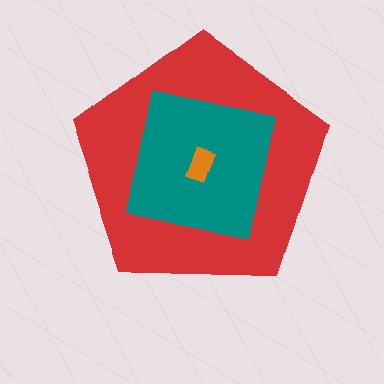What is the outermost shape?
The red pentagon.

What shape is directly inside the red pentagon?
The teal square.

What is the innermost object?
The orange rectangle.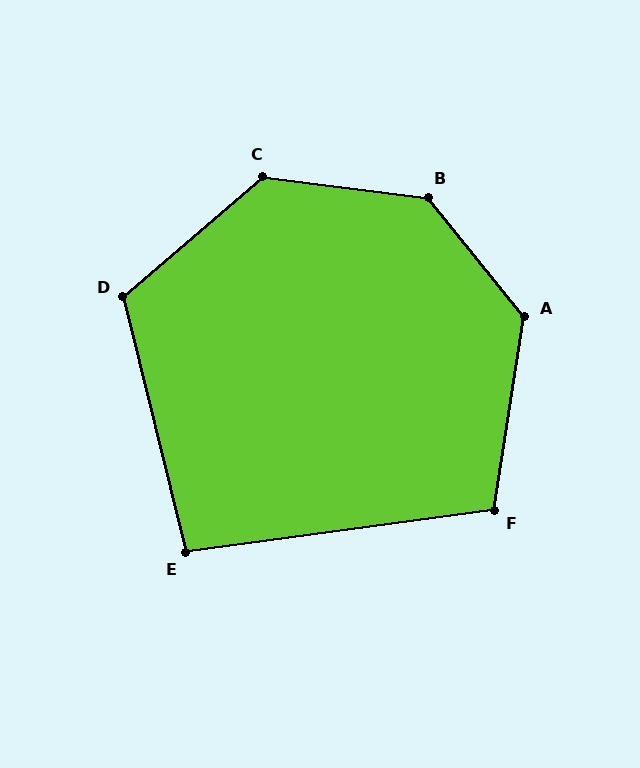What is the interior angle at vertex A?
Approximately 132 degrees (obtuse).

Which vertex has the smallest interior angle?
E, at approximately 96 degrees.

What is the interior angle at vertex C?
Approximately 132 degrees (obtuse).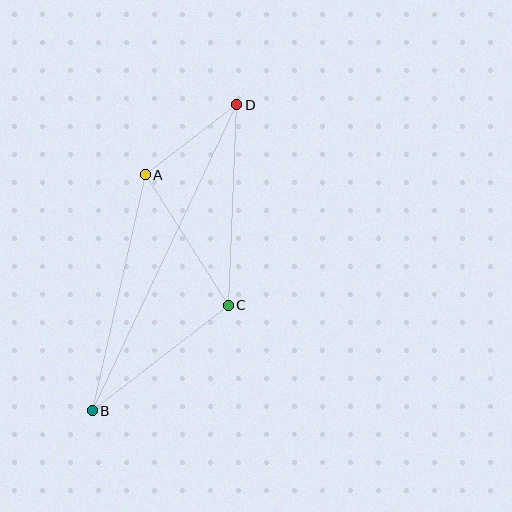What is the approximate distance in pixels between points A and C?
The distance between A and C is approximately 155 pixels.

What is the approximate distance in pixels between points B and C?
The distance between B and C is approximately 172 pixels.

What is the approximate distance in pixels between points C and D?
The distance between C and D is approximately 201 pixels.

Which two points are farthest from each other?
Points B and D are farthest from each other.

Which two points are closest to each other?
Points A and D are closest to each other.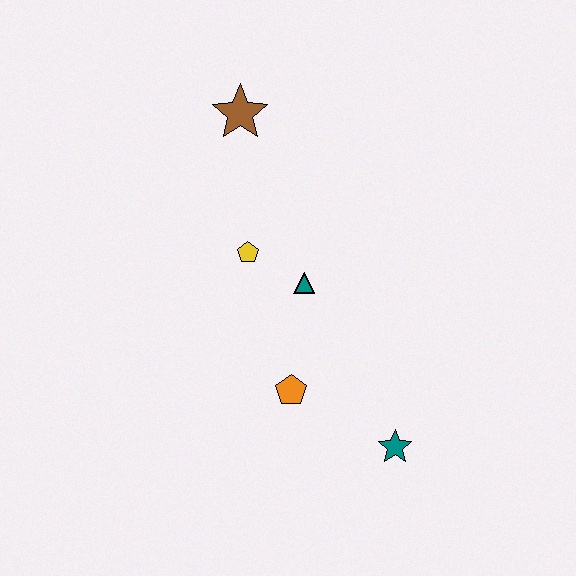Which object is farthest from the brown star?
The teal star is farthest from the brown star.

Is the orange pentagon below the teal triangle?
Yes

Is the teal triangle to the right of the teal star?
No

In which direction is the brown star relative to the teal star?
The brown star is above the teal star.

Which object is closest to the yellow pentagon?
The teal triangle is closest to the yellow pentagon.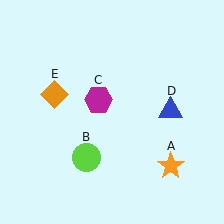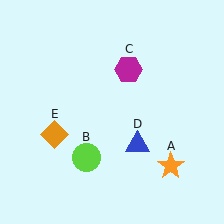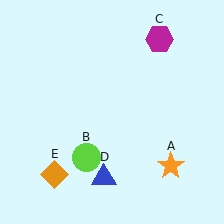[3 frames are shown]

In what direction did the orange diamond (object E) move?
The orange diamond (object E) moved down.